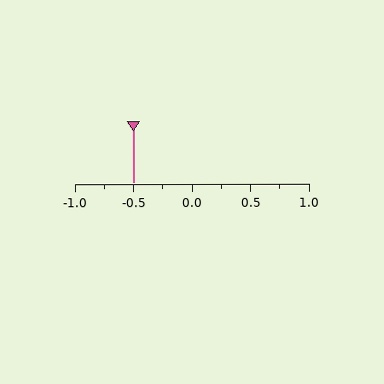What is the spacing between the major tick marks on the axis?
The major ticks are spaced 0.5 apart.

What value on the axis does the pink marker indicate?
The marker indicates approximately -0.5.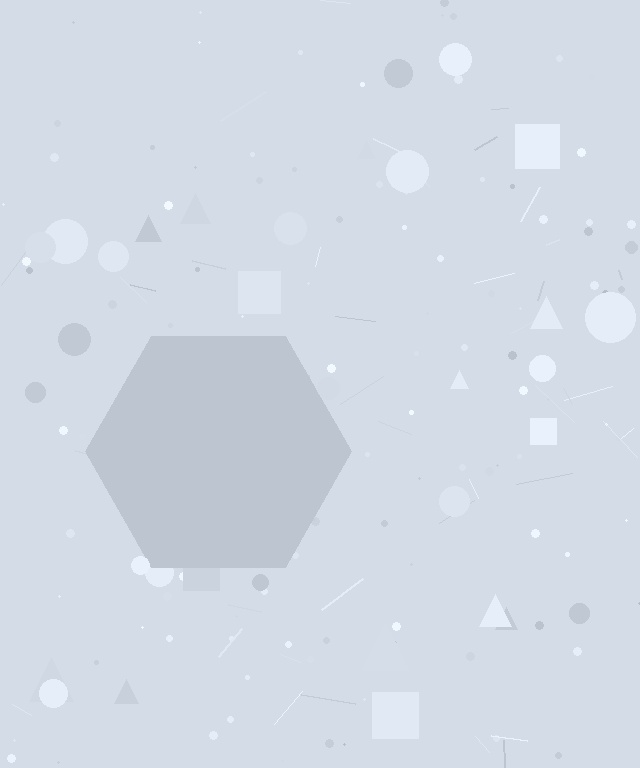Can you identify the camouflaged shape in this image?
The camouflaged shape is a hexagon.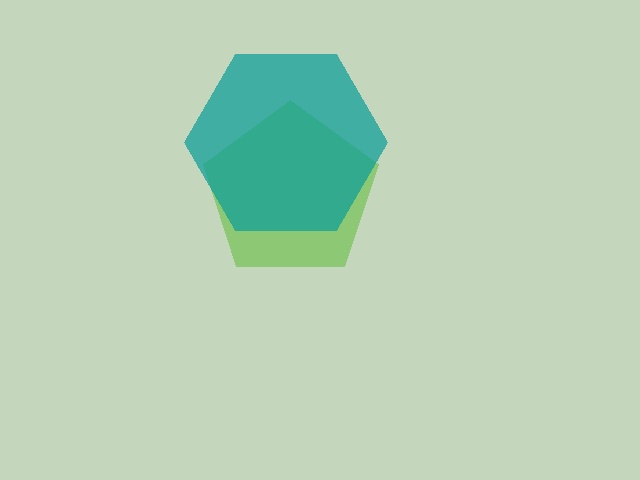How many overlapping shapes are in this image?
There are 2 overlapping shapes in the image.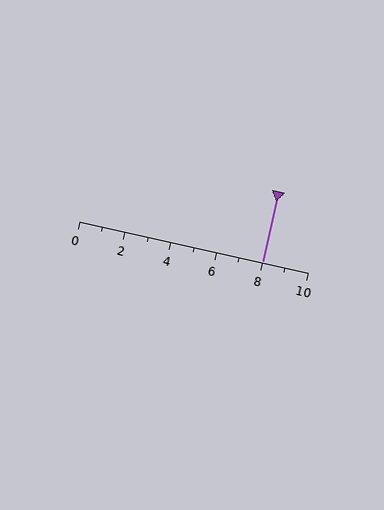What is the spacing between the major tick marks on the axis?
The major ticks are spaced 2 apart.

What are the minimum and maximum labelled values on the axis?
The axis runs from 0 to 10.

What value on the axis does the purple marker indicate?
The marker indicates approximately 8.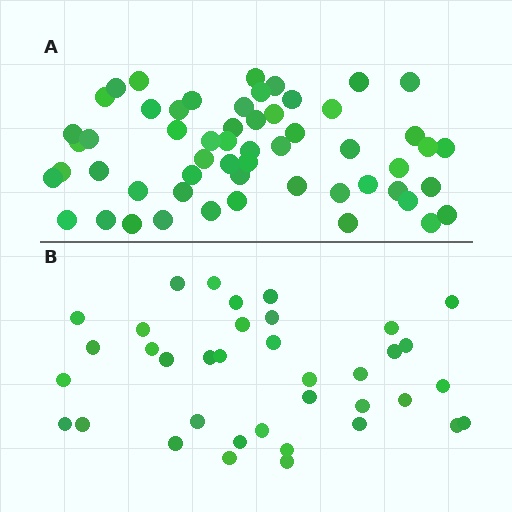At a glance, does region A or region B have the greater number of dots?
Region A (the top region) has more dots.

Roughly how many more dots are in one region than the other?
Region A has approximately 20 more dots than region B.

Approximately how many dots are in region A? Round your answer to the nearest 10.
About 60 dots. (The exact count is 56, which rounds to 60.)